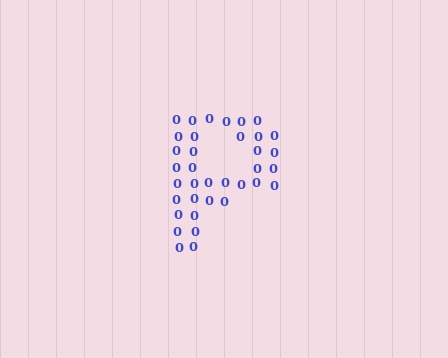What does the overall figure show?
The overall figure shows the letter P.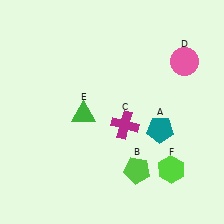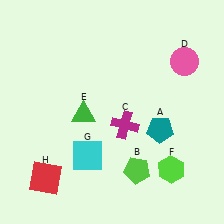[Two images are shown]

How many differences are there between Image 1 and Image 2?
There are 2 differences between the two images.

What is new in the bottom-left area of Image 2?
A cyan square (G) was added in the bottom-left area of Image 2.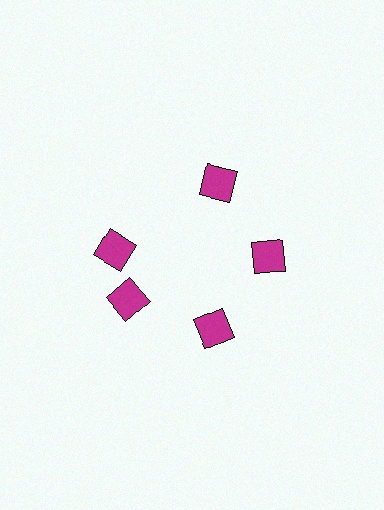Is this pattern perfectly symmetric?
No. The 5 magenta diamonds are arranged in a ring, but one element near the 10 o'clock position is rotated out of alignment along the ring, breaking the 5-fold rotational symmetry.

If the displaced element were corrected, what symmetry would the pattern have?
It would have 5-fold rotational symmetry — the pattern would map onto itself every 72 degrees.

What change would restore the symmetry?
The symmetry would be restored by rotating it back into even spacing with its neighbors so that all 5 diamonds sit at equal angles and equal distance from the center.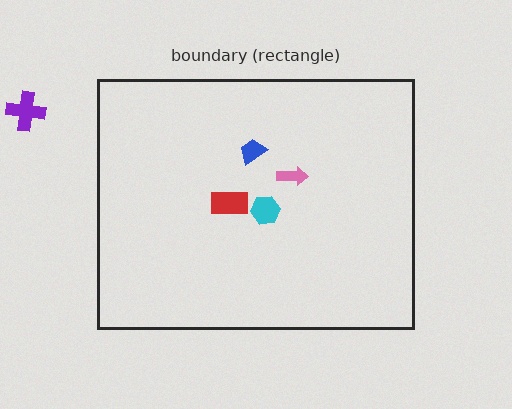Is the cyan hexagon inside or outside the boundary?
Inside.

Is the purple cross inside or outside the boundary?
Outside.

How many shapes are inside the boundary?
4 inside, 1 outside.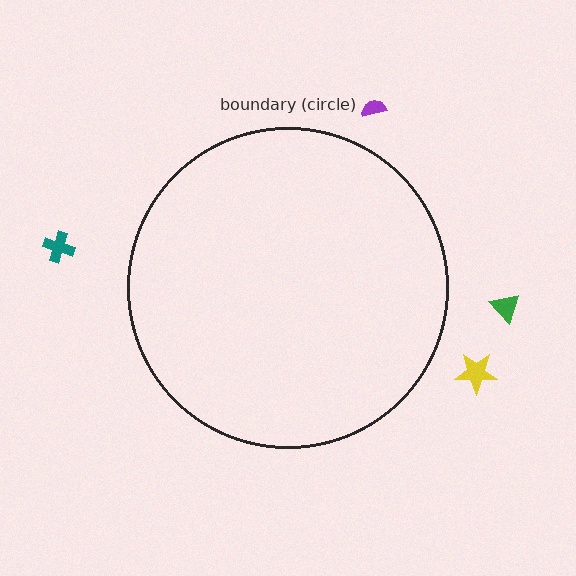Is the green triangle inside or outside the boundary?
Outside.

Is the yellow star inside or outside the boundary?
Outside.